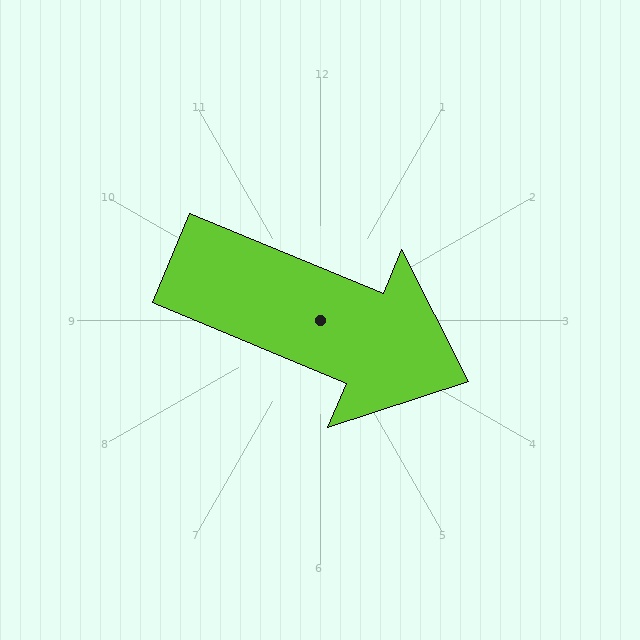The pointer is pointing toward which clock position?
Roughly 4 o'clock.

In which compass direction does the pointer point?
Southeast.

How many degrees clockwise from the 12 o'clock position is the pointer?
Approximately 113 degrees.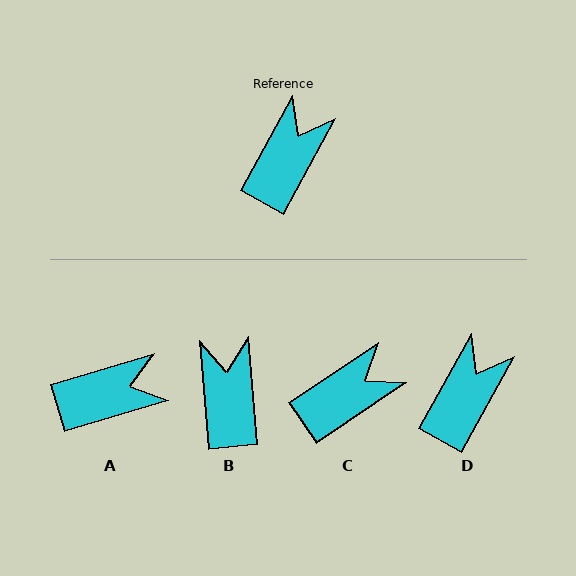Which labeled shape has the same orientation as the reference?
D.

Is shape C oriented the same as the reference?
No, it is off by about 27 degrees.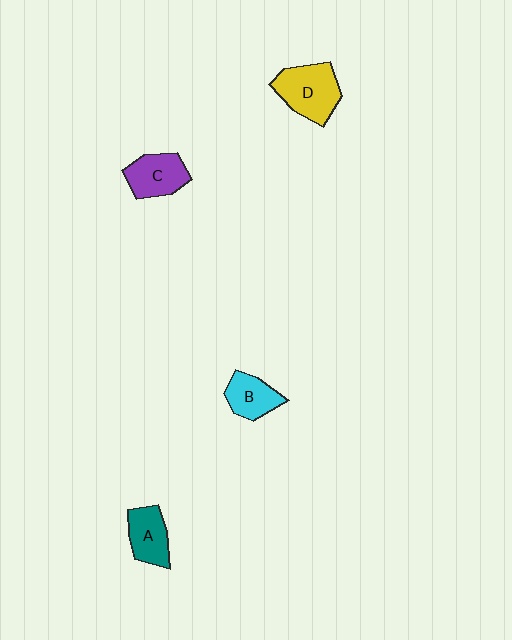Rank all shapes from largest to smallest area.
From largest to smallest: D (yellow), C (purple), A (teal), B (cyan).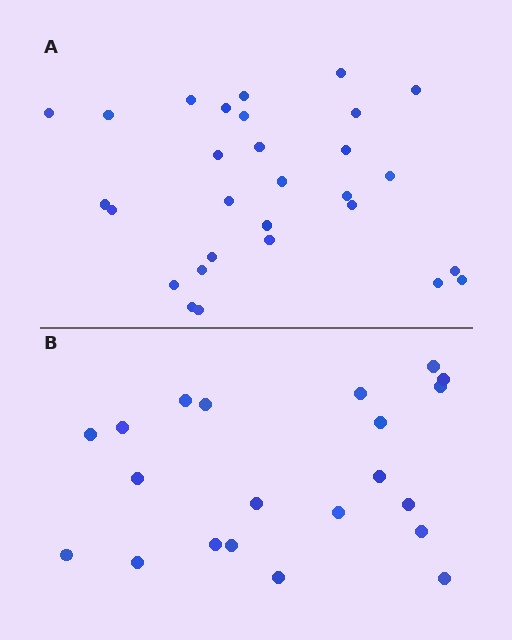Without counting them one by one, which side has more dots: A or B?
Region A (the top region) has more dots.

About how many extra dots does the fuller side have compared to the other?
Region A has roughly 8 or so more dots than region B.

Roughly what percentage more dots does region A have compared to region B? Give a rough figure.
About 40% more.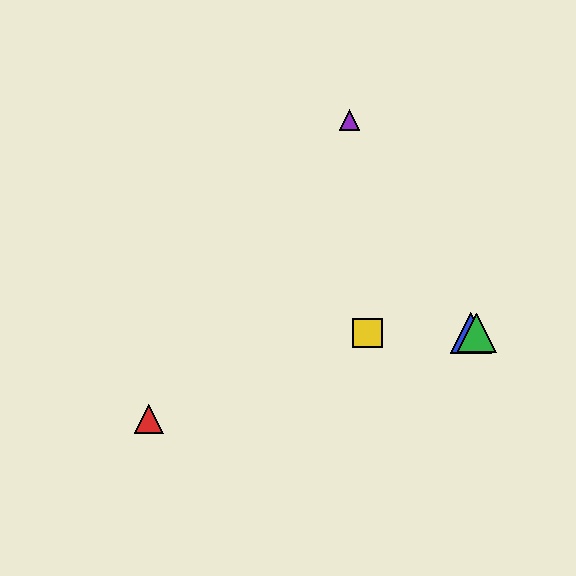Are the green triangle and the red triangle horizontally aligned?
No, the green triangle is at y≈333 and the red triangle is at y≈419.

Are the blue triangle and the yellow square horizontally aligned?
Yes, both are at y≈333.